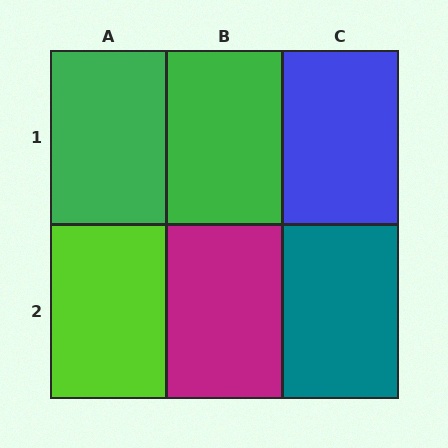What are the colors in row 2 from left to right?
Lime, magenta, teal.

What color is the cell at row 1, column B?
Green.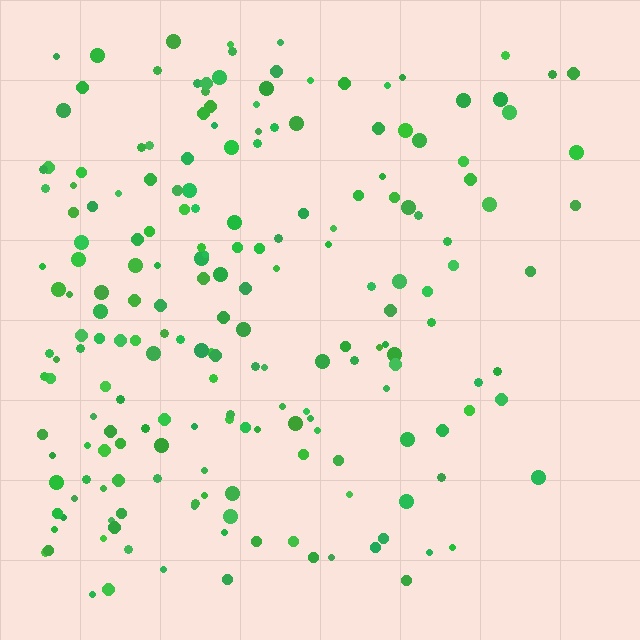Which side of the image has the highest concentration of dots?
The left.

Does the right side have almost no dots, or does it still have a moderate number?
Still a moderate number, just noticeably fewer than the left.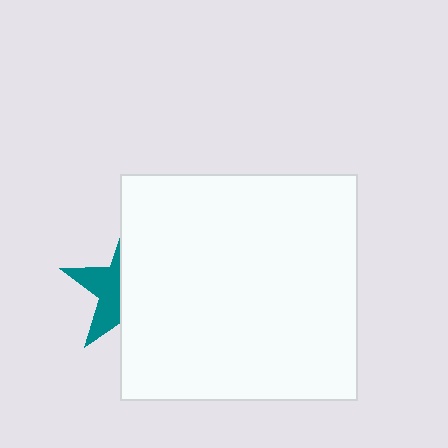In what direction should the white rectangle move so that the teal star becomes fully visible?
The white rectangle should move right. That is the shortest direction to clear the overlap and leave the teal star fully visible.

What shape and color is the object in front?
The object in front is a white rectangle.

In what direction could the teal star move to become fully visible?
The teal star could move left. That would shift it out from behind the white rectangle entirely.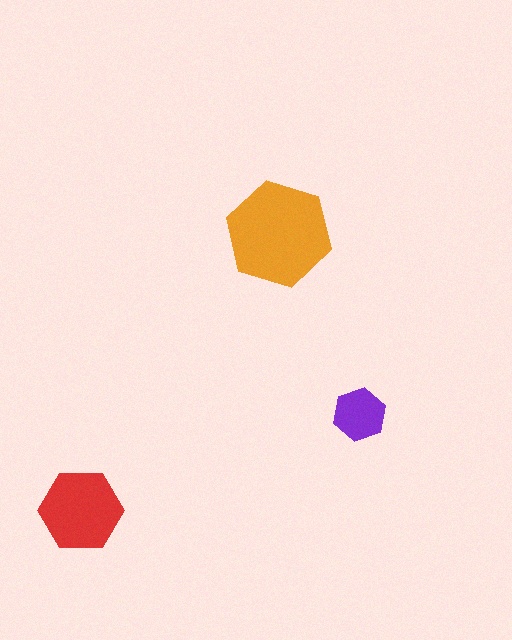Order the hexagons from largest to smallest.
the orange one, the red one, the purple one.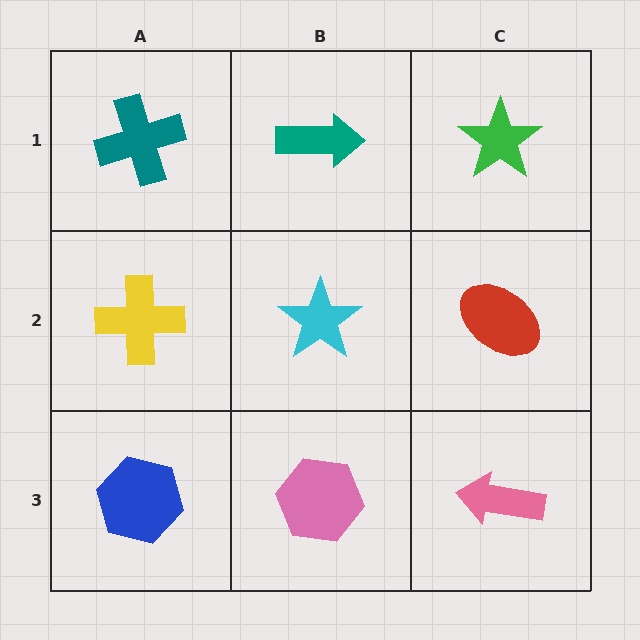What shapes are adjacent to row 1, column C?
A red ellipse (row 2, column C), a teal arrow (row 1, column B).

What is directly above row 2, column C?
A green star.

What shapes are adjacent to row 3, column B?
A cyan star (row 2, column B), a blue hexagon (row 3, column A), a pink arrow (row 3, column C).